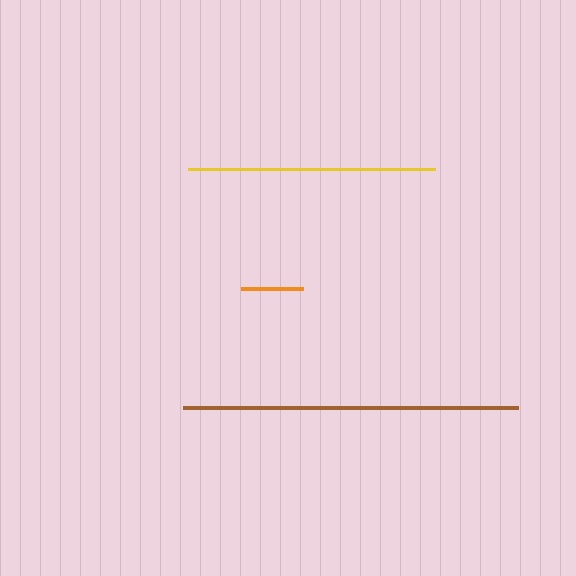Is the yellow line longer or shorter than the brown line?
The brown line is longer than the yellow line.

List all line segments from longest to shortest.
From longest to shortest: brown, yellow, orange.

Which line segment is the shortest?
The orange line is the shortest at approximately 62 pixels.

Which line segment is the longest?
The brown line is the longest at approximately 335 pixels.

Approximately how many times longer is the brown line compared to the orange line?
The brown line is approximately 5.4 times the length of the orange line.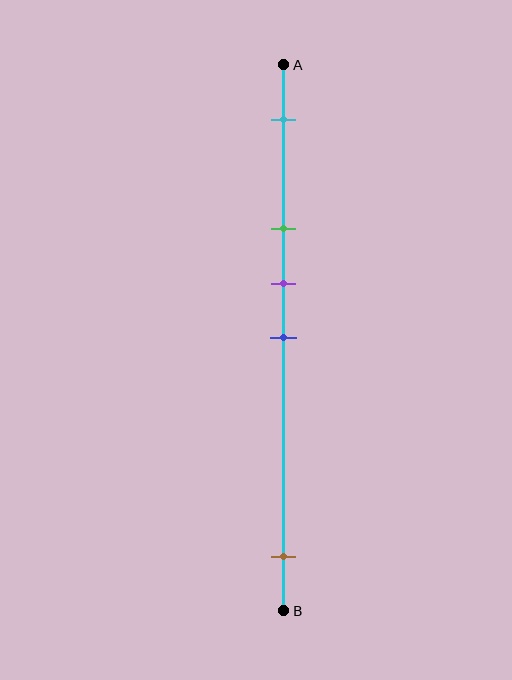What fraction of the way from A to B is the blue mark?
The blue mark is approximately 50% (0.5) of the way from A to B.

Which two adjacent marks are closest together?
The purple and blue marks are the closest adjacent pair.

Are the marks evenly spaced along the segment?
No, the marks are not evenly spaced.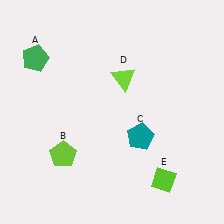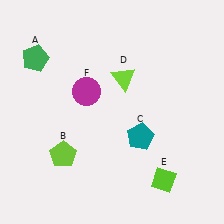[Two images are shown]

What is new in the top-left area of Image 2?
A magenta circle (F) was added in the top-left area of Image 2.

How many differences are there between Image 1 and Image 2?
There is 1 difference between the two images.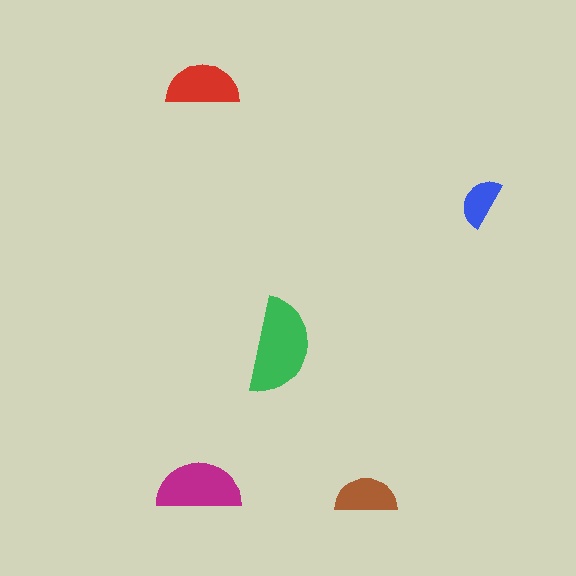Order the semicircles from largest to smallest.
the green one, the magenta one, the red one, the brown one, the blue one.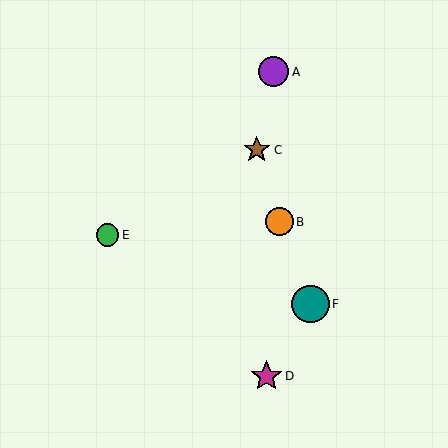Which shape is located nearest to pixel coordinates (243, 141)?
The brown star (labeled C) at (257, 150) is nearest to that location.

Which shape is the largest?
The teal circle (labeled F) is the largest.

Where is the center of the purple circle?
The center of the purple circle is at (274, 72).